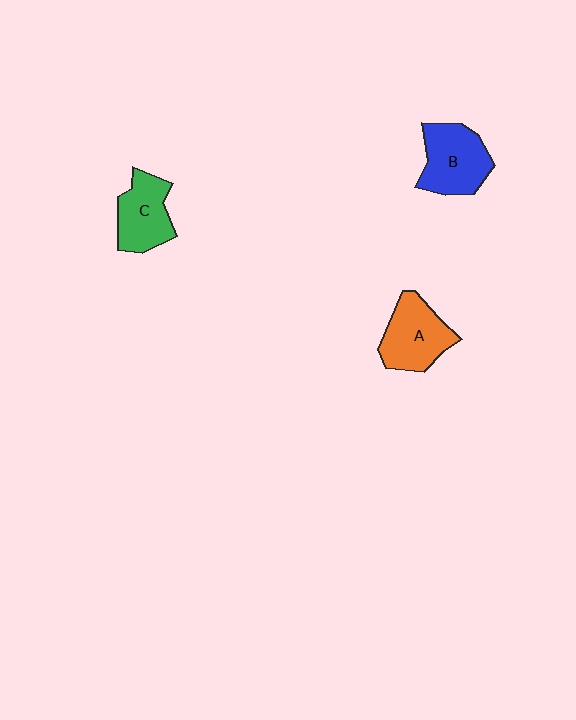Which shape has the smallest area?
Shape C (green).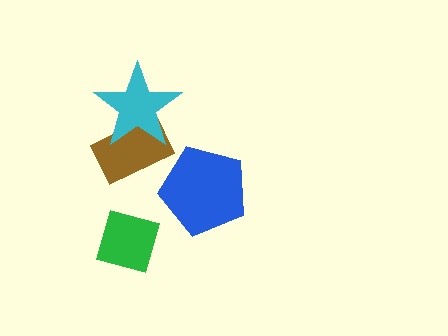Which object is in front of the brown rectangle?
The cyan star is in front of the brown rectangle.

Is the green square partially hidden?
No, no other shape covers it.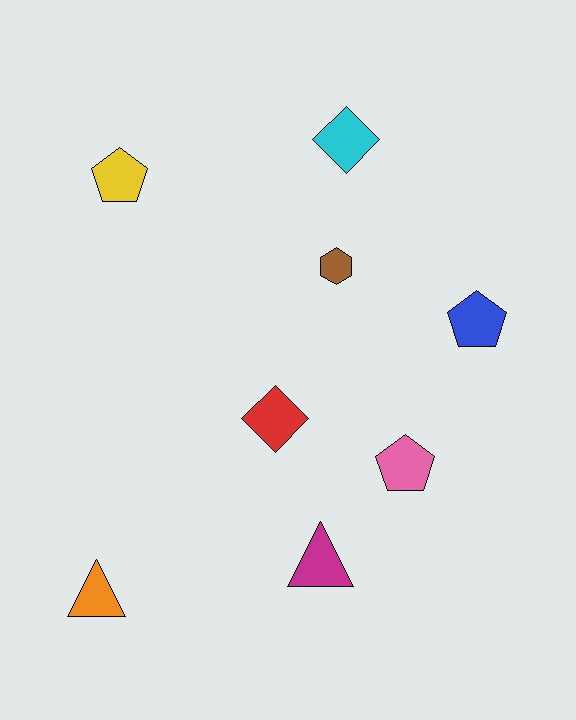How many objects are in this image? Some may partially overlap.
There are 8 objects.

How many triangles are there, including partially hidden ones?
There are 2 triangles.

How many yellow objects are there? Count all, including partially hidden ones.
There is 1 yellow object.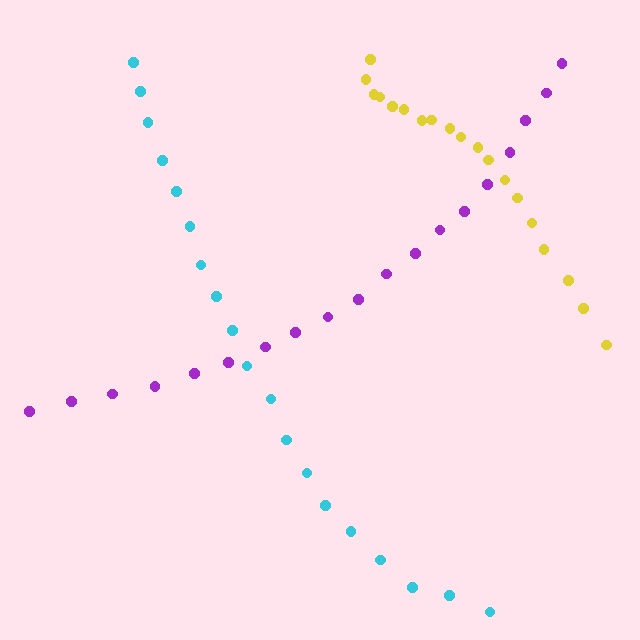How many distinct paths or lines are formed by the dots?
There are 3 distinct paths.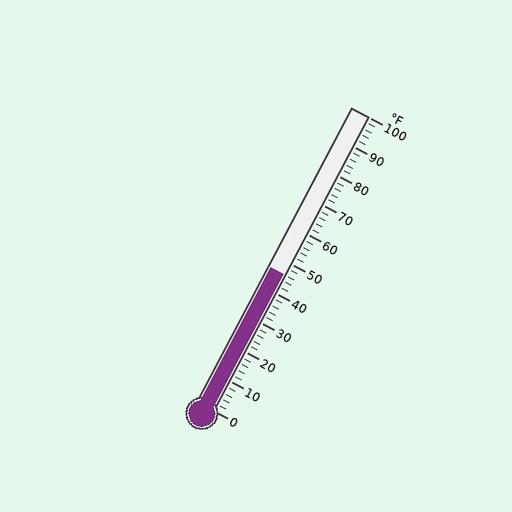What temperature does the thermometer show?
The thermometer shows approximately 46°F.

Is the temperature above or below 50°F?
The temperature is below 50°F.